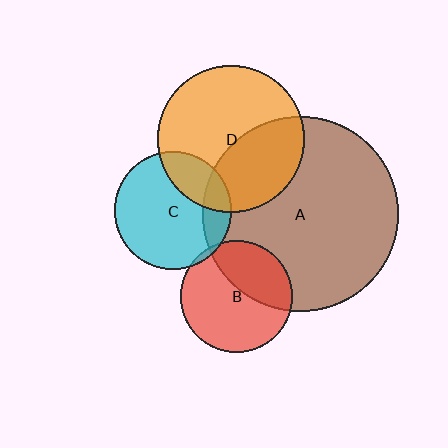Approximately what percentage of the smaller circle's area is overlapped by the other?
Approximately 5%.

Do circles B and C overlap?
Yes.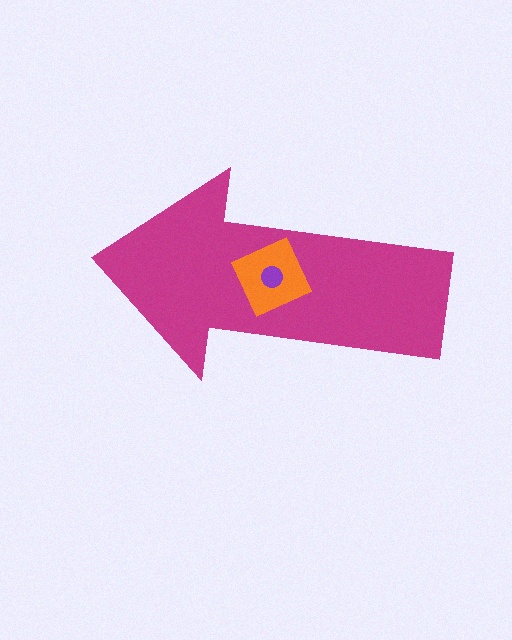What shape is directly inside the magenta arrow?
The orange diamond.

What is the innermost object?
The purple circle.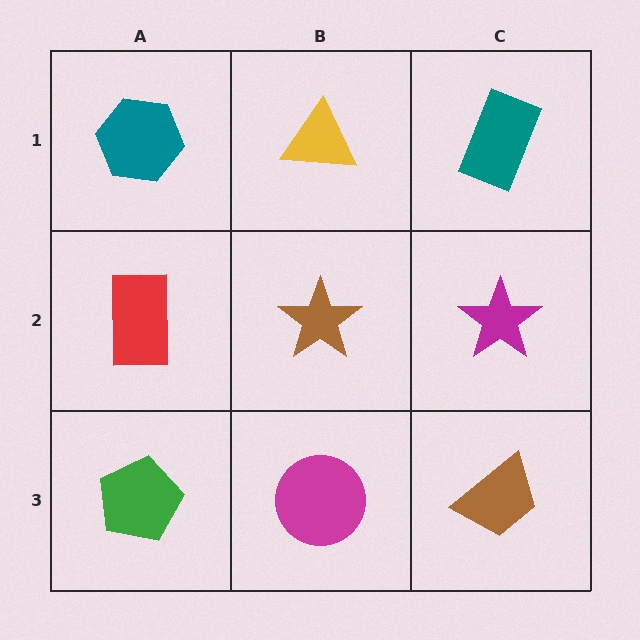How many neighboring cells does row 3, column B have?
3.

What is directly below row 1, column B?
A brown star.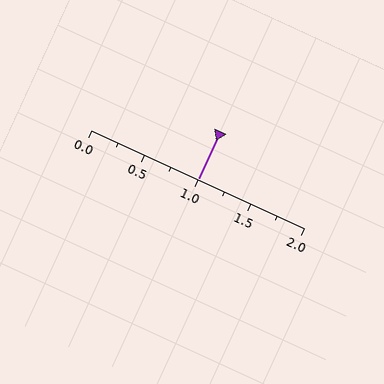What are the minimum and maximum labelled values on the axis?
The axis runs from 0.0 to 2.0.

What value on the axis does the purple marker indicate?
The marker indicates approximately 1.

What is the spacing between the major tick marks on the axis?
The major ticks are spaced 0.5 apart.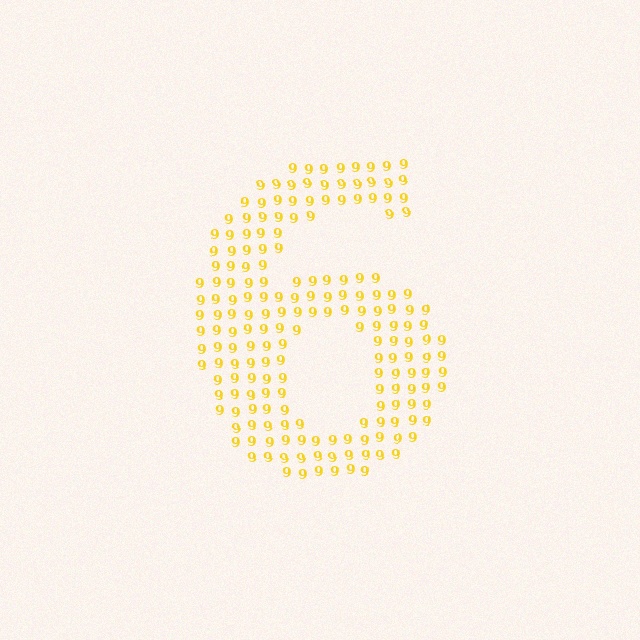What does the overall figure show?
The overall figure shows the digit 6.